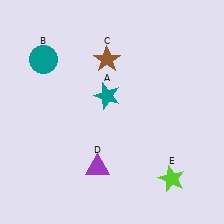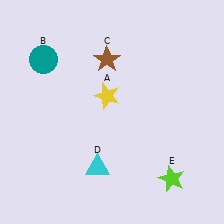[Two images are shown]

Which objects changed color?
A changed from teal to yellow. D changed from purple to cyan.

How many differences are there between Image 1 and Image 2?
There are 2 differences between the two images.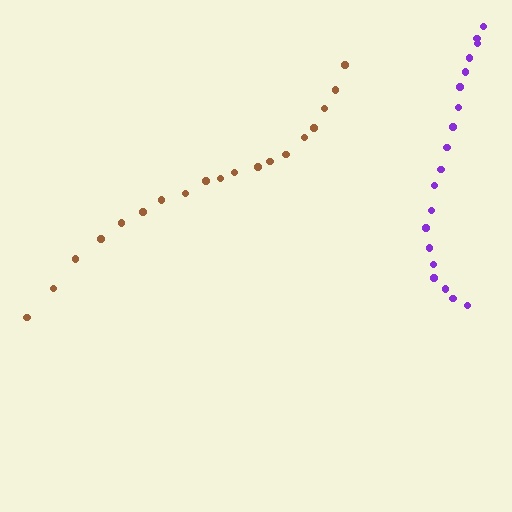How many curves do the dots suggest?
There are 2 distinct paths.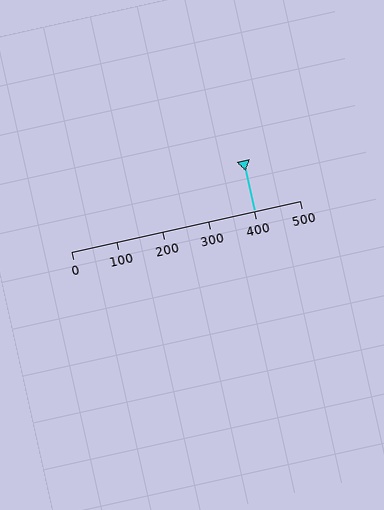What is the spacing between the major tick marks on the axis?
The major ticks are spaced 100 apart.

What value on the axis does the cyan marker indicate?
The marker indicates approximately 400.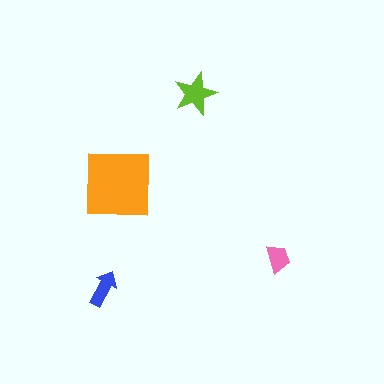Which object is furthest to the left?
The blue arrow is leftmost.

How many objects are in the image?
There are 4 objects in the image.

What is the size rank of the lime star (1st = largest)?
2nd.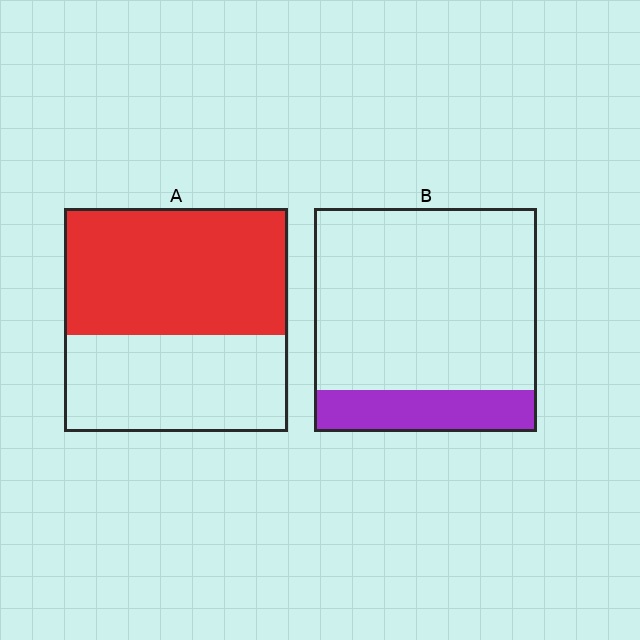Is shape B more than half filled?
No.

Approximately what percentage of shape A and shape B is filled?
A is approximately 55% and B is approximately 20%.